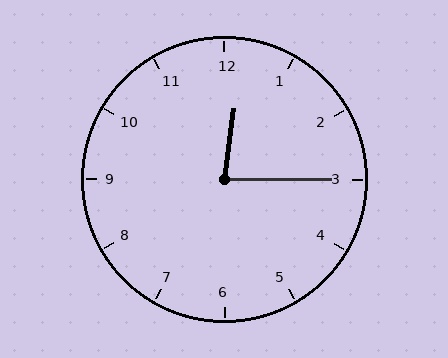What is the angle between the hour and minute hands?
Approximately 82 degrees.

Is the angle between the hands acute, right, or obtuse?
It is acute.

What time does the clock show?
12:15.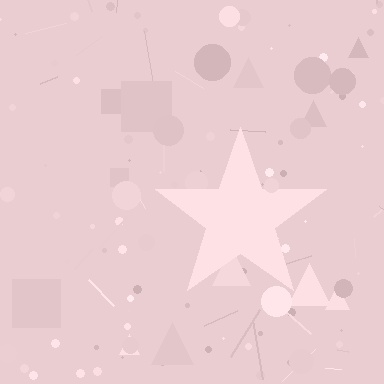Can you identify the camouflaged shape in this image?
The camouflaged shape is a star.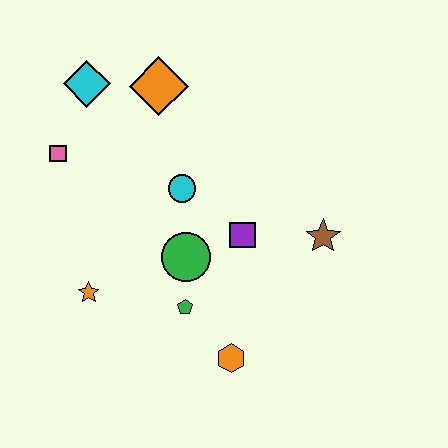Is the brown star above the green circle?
Yes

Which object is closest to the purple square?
The green circle is closest to the purple square.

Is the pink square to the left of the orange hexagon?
Yes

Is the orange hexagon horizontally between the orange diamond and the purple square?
Yes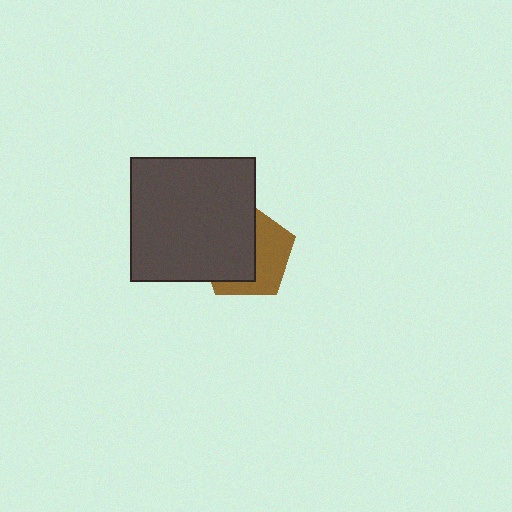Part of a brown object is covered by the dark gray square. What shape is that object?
It is a pentagon.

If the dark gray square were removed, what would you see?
You would see the complete brown pentagon.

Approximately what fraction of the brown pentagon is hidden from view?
Roughly 54% of the brown pentagon is hidden behind the dark gray square.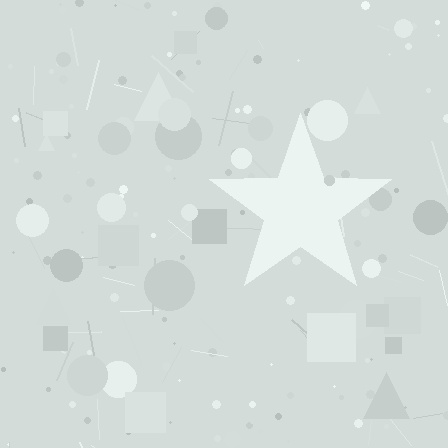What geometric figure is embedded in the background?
A star is embedded in the background.